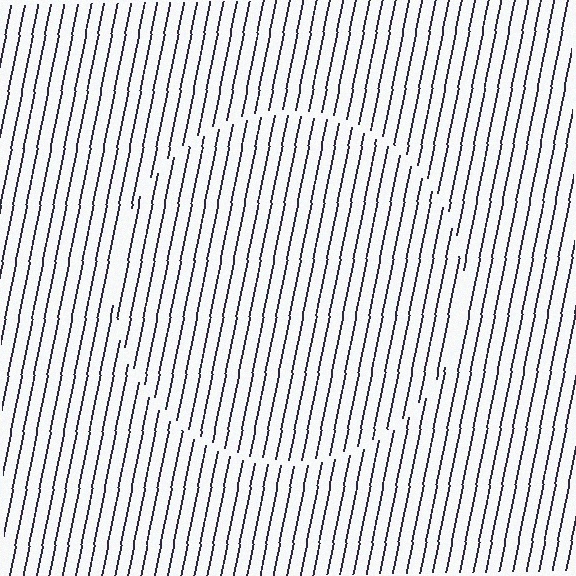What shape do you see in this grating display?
An illusory circle. The interior of the shape contains the same grating, shifted by half a period — the contour is defined by the phase discontinuity where line-ends from the inner and outer gratings abut.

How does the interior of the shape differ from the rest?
The interior of the shape contains the same grating, shifted by half a period — the contour is defined by the phase discontinuity where line-ends from the inner and outer gratings abut.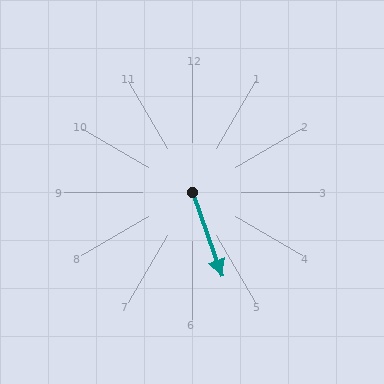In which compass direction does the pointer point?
South.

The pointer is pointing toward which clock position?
Roughly 5 o'clock.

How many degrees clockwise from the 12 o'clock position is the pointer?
Approximately 160 degrees.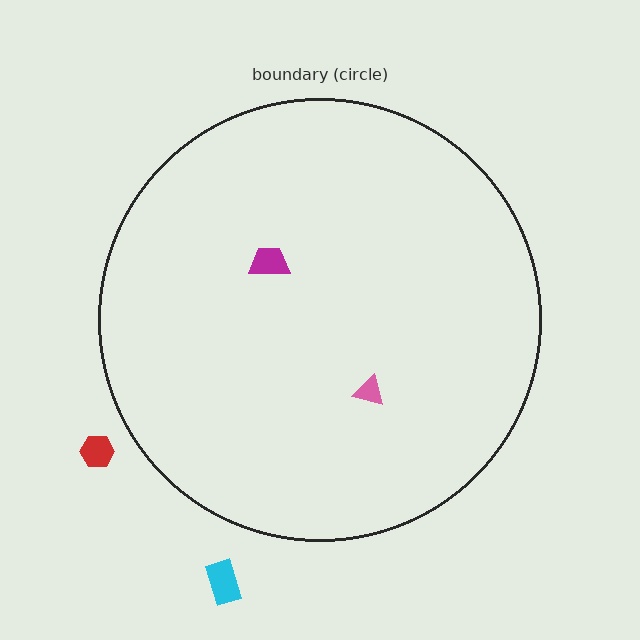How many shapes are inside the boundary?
2 inside, 2 outside.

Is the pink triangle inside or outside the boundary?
Inside.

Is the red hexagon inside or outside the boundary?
Outside.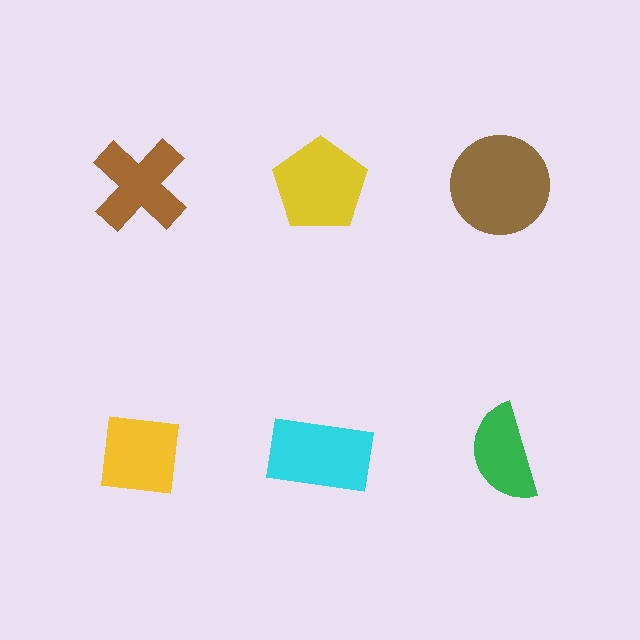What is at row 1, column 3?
A brown circle.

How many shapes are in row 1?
3 shapes.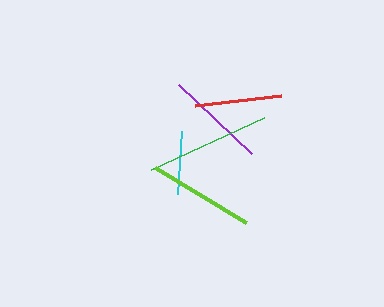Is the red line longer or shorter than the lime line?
The lime line is longer than the red line.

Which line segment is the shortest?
The cyan line is the shortest at approximately 64 pixels.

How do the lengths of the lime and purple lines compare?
The lime and purple lines are approximately the same length.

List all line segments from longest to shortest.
From longest to shortest: green, lime, purple, red, cyan.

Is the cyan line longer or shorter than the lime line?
The lime line is longer than the cyan line.